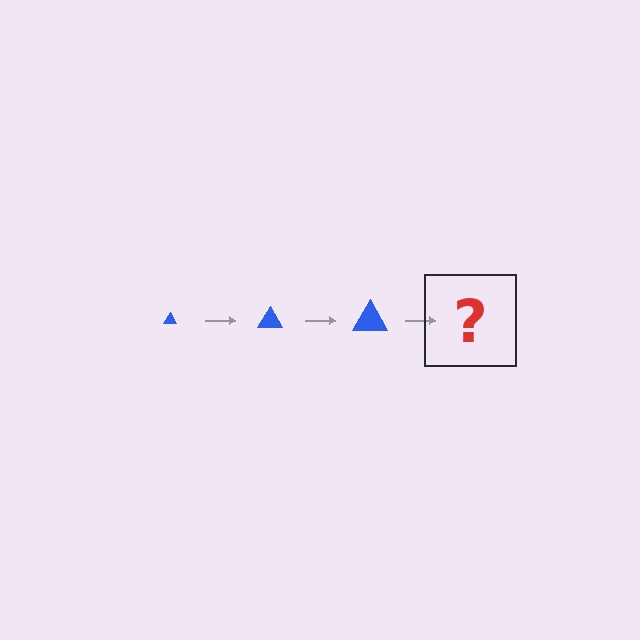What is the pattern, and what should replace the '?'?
The pattern is that the triangle gets progressively larger each step. The '?' should be a blue triangle, larger than the previous one.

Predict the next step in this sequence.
The next step is a blue triangle, larger than the previous one.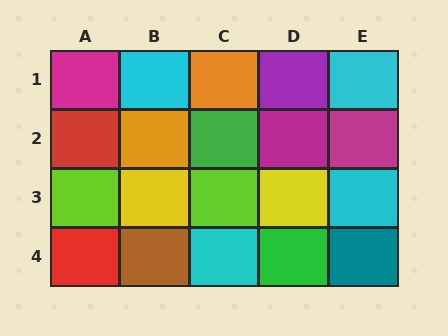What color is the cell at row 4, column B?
Brown.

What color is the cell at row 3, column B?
Yellow.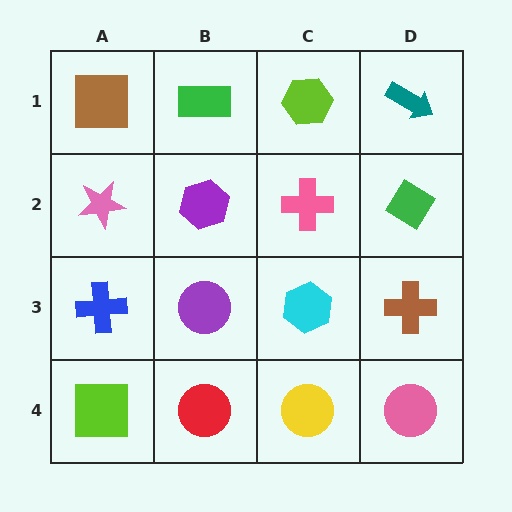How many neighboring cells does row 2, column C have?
4.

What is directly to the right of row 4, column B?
A yellow circle.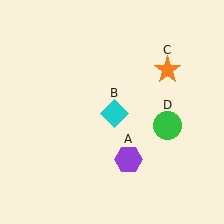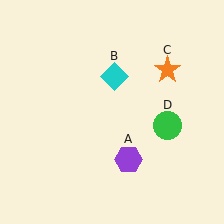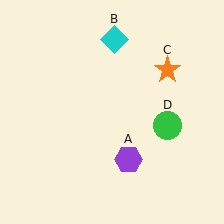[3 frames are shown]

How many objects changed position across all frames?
1 object changed position: cyan diamond (object B).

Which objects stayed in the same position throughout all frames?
Purple hexagon (object A) and orange star (object C) and green circle (object D) remained stationary.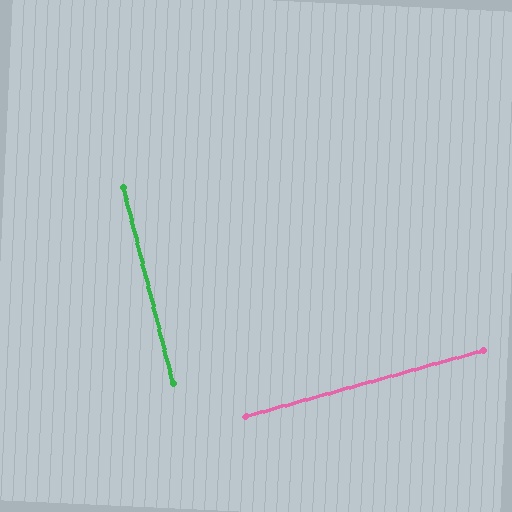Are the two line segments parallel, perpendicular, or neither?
Perpendicular — they meet at approximately 89°.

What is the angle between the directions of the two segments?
Approximately 89 degrees.